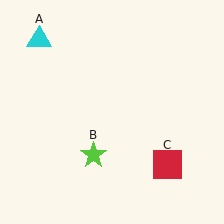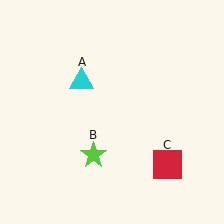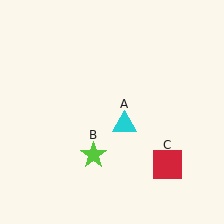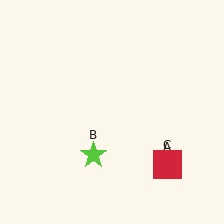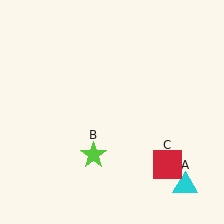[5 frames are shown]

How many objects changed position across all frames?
1 object changed position: cyan triangle (object A).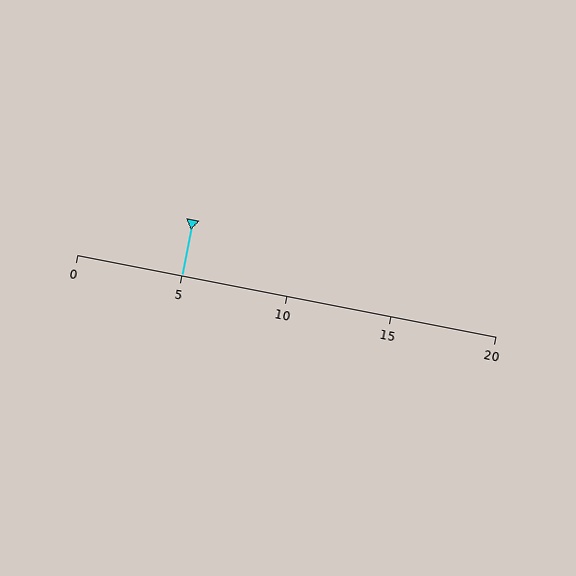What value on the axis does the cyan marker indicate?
The marker indicates approximately 5.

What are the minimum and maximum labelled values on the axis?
The axis runs from 0 to 20.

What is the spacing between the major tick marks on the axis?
The major ticks are spaced 5 apart.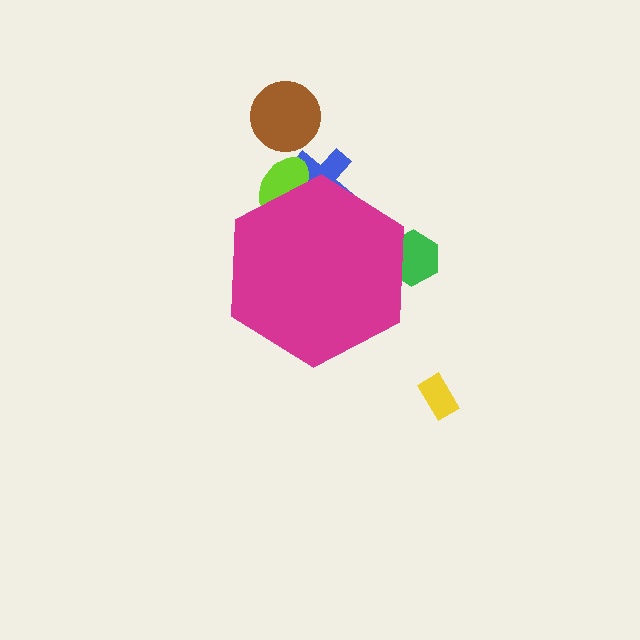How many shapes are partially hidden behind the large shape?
3 shapes are partially hidden.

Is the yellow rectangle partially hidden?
No, the yellow rectangle is fully visible.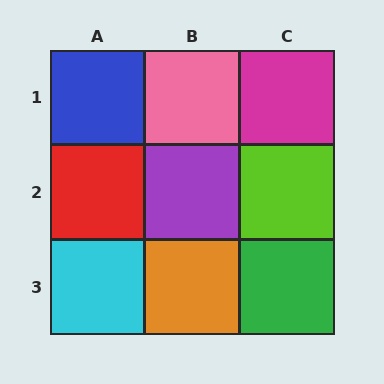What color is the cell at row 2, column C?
Lime.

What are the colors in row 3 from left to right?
Cyan, orange, green.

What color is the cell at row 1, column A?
Blue.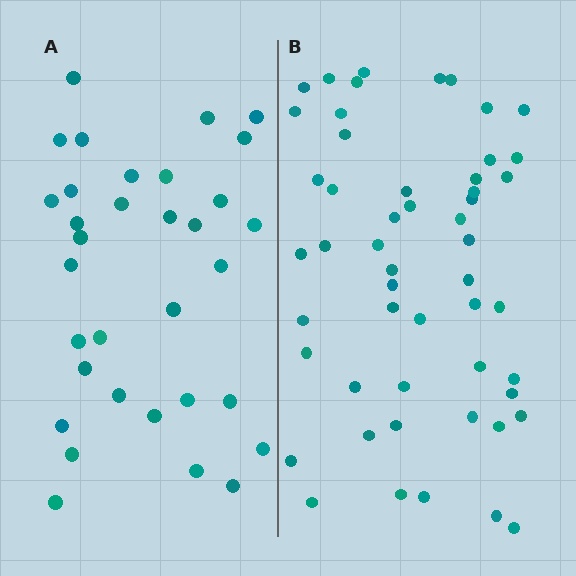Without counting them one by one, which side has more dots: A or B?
Region B (the right region) has more dots.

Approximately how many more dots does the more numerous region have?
Region B has approximately 20 more dots than region A.